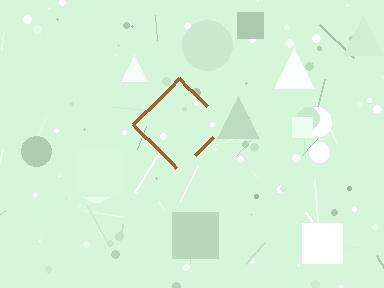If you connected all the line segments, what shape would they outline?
They would outline a diamond.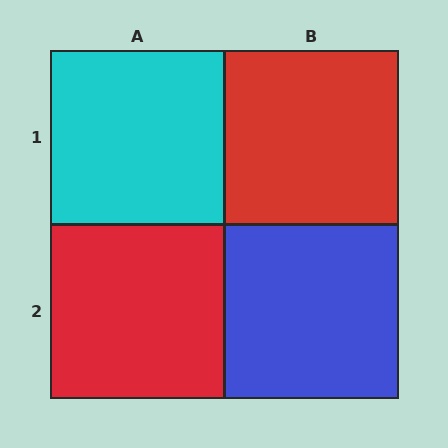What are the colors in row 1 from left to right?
Cyan, red.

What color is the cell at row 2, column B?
Blue.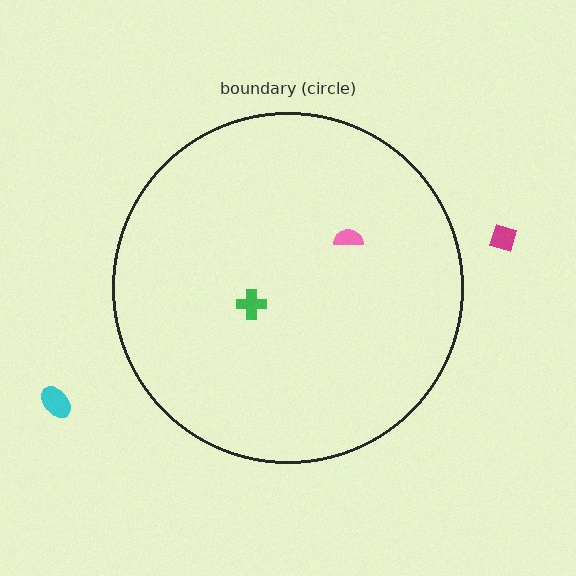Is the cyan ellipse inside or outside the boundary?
Outside.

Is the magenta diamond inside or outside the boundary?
Outside.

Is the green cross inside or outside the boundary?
Inside.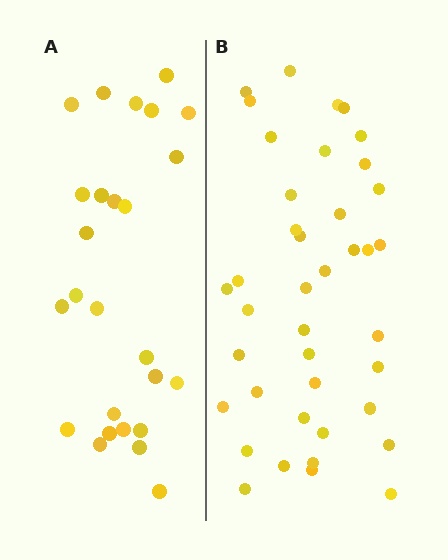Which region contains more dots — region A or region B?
Region B (the right region) has more dots.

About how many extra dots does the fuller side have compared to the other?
Region B has approximately 15 more dots than region A.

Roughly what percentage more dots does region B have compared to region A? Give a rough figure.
About 55% more.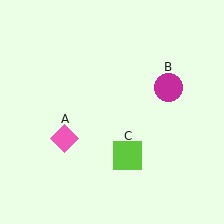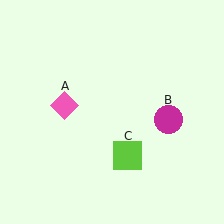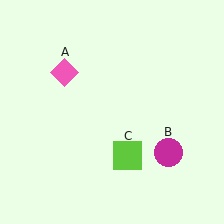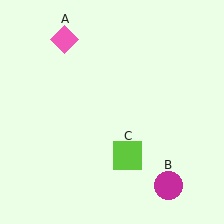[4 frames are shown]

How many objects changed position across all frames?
2 objects changed position: pink diamond (object A), magenta circle (object B).